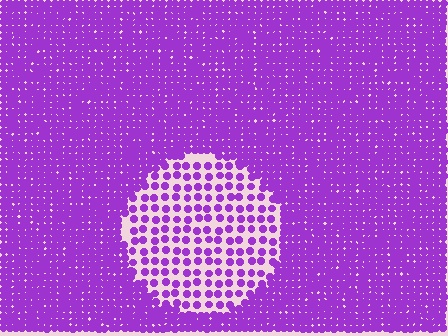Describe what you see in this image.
The image contains small purple elements arranged at two different densities. A circle-shaped region is visible where the elements are less densely packed than the surrounding area.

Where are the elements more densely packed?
The elements are more densely packed outside the circle boundary.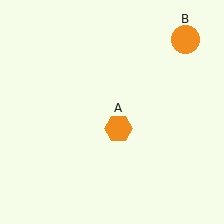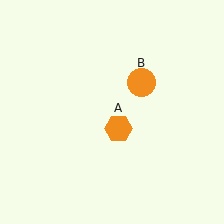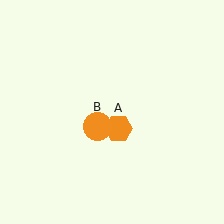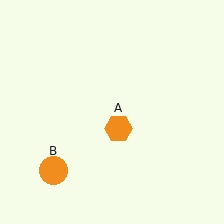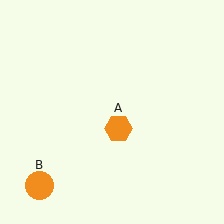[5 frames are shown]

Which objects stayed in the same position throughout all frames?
Orange hexagon (object A) remained stationary.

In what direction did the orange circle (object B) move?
The orange circle (object B) moved down and to the left.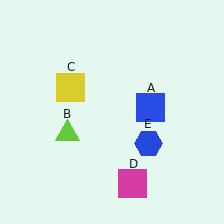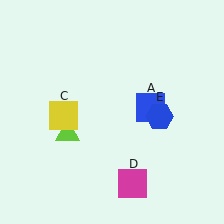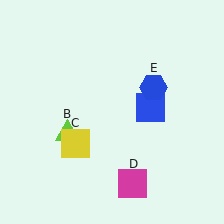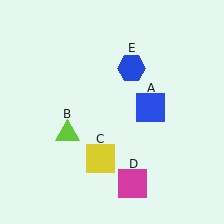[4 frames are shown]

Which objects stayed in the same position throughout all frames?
Blue square (object A) and lime triangle (object B) and magenta square (object D) remained stationary.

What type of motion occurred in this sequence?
The yellow square (object C), blue hexagon (object E) rotated counterclockwise around the center of the scene.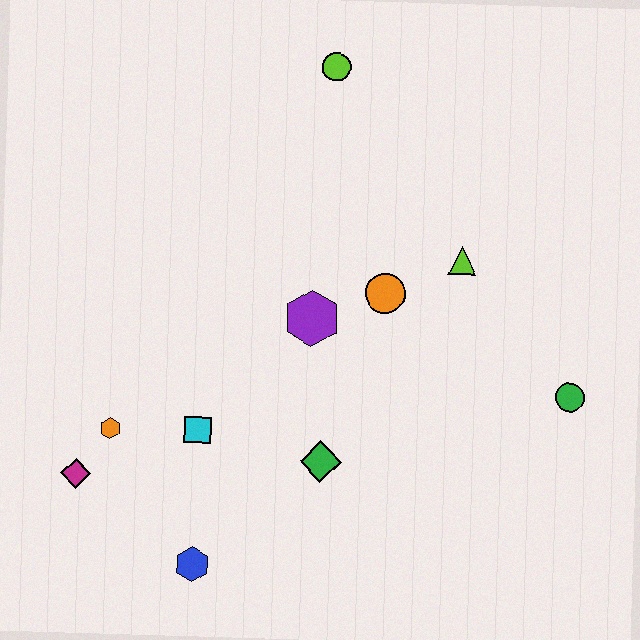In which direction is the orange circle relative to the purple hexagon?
The orange circle is to the right of the purple hexagon.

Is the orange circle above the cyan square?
Yes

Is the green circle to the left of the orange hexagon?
No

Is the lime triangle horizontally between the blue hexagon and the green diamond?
No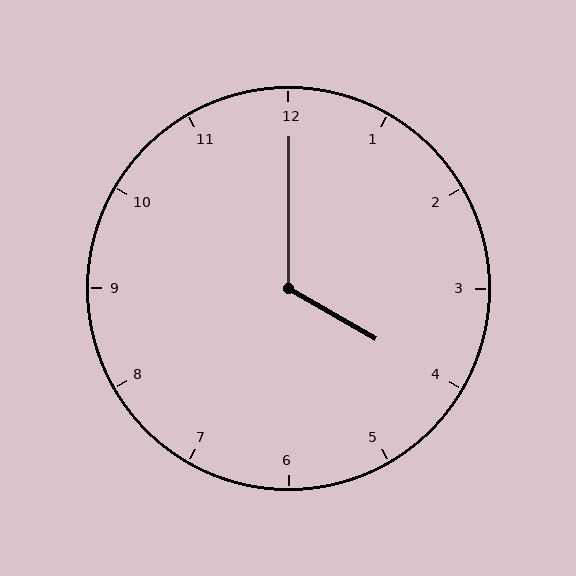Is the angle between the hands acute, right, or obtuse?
It is obtuse.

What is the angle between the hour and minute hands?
Approximately 120 degrees.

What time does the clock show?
4:00.